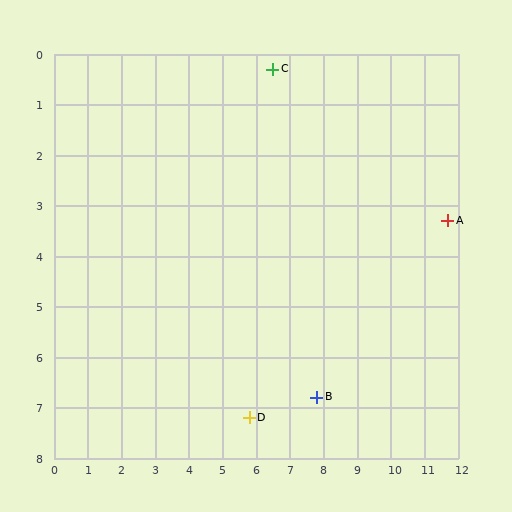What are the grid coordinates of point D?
Point D is at approximately (5.8, 7.2).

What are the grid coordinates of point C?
Point C is at approximately (6.5, 0.3).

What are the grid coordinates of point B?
Point B is at approximately (7.8, 6.8).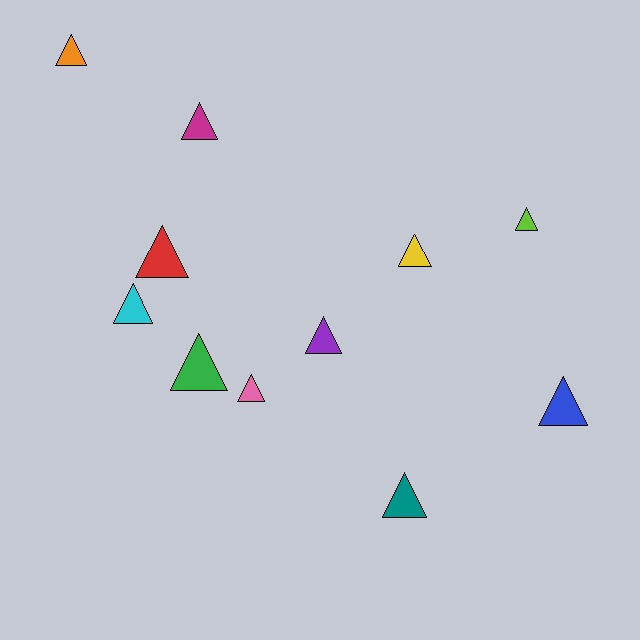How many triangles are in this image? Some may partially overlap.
There are 11 triangles.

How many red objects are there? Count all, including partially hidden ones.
There is 1 red object.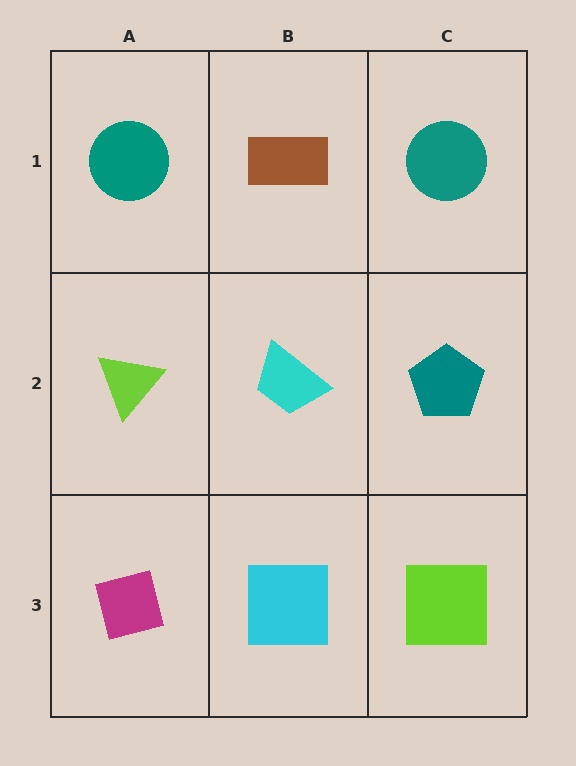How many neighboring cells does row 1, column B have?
3.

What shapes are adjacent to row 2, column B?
A brown rectangle (row 1, column B), a cyan square (row 3, column B), a lime triangle (row 2, column A), a teal pentagon (row 2, column C).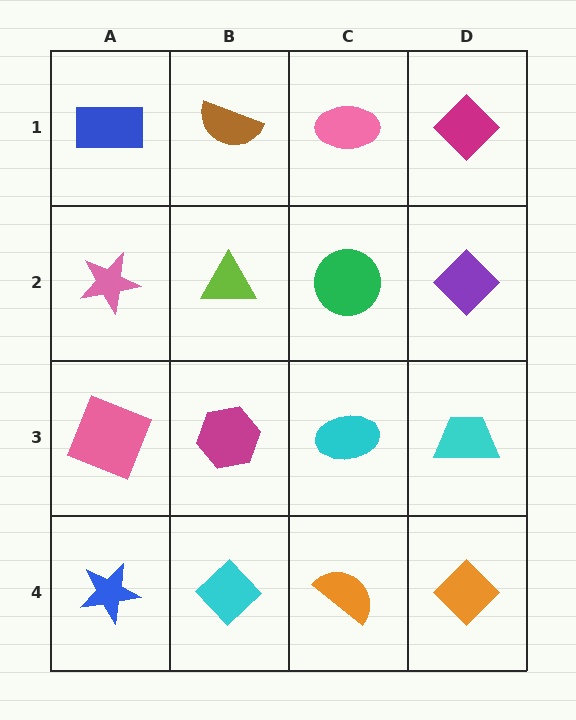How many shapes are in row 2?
4 shapes.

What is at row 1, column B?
A brown semicircle.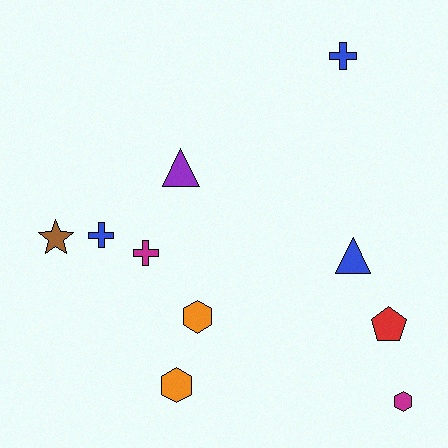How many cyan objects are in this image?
There are no cyan objects.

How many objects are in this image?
There are 10 objects.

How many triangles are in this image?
There are 2 triangles.